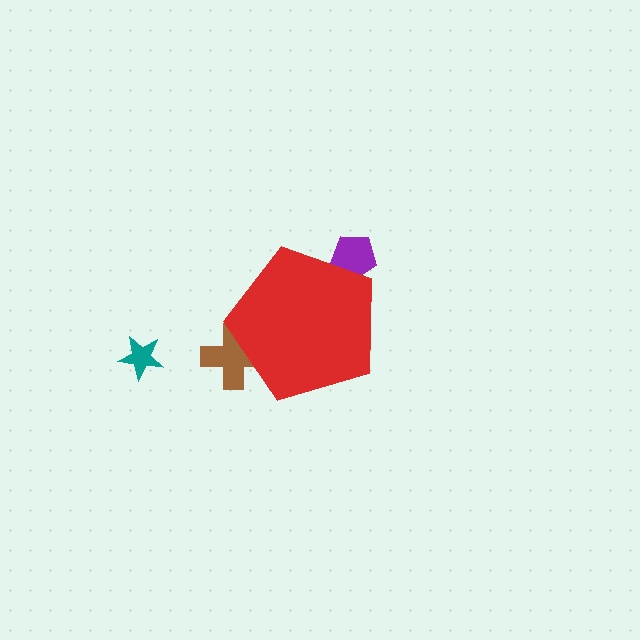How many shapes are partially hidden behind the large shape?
2 shapes are partially hidden.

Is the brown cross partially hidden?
Yes, the brown cross is partially hidden behind the red pentagon.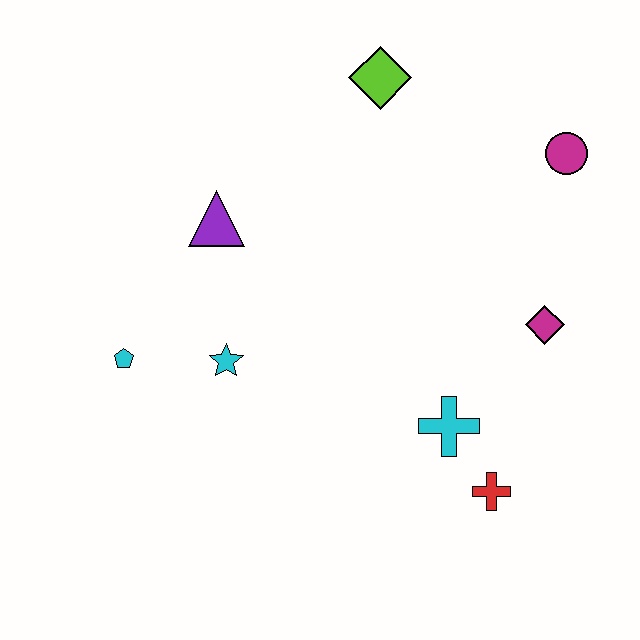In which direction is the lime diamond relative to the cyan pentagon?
The lime diamond is above the cyan pentagon.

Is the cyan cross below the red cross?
No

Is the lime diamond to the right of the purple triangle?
Yes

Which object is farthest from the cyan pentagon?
The magenta circle is farthest from the cyan pentagon.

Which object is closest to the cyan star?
The cyan pentagon is closest to the cyan star.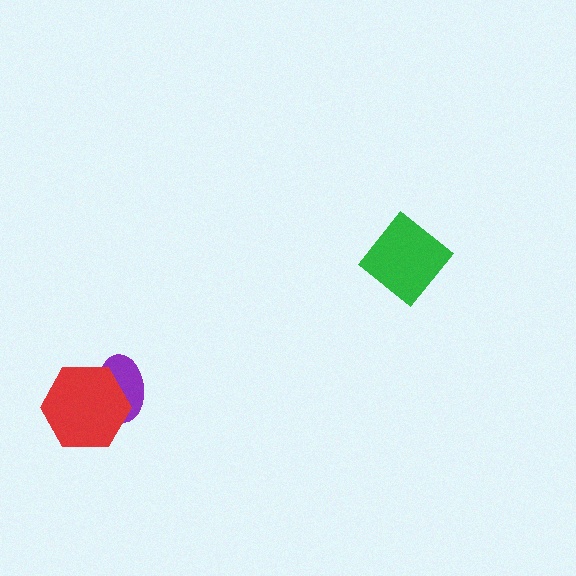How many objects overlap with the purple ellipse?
1 object overlaps with the purple ellipse.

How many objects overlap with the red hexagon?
1 object overlaps with the red hexagon.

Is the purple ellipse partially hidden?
Yes, it is partially covered by another shape.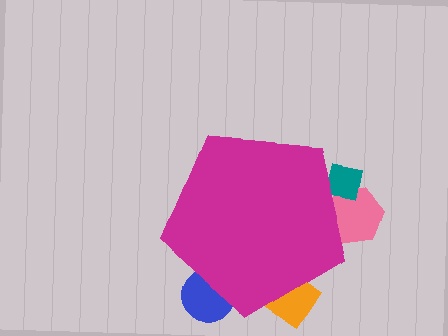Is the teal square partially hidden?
Yes, the teal square is partially hidden behind the magenta pentagon.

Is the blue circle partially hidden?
Yes, the blue circle is partially hidden behind the magenta pentagon.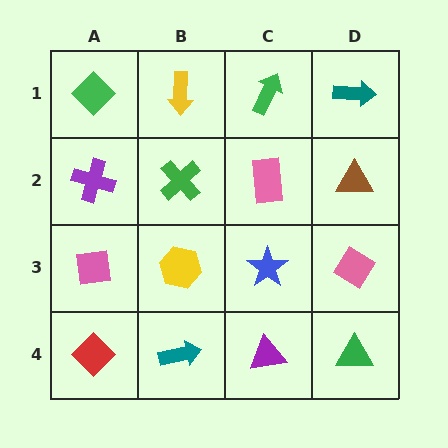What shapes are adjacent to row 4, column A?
A pink square (row 3, column A), a teal arrow (row 4, column B).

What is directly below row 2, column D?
A pink diamond.